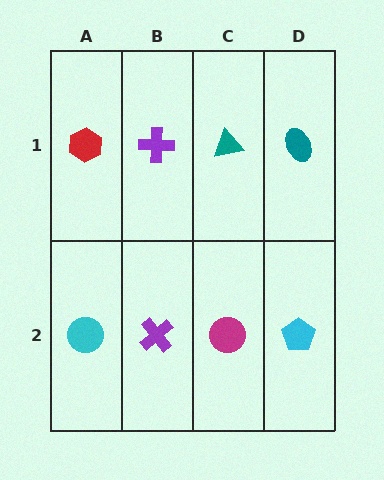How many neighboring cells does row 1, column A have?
2.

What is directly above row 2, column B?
A purple cross.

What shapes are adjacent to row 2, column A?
A red hexagon (row 1, column A), a purple cross (row 2, column B).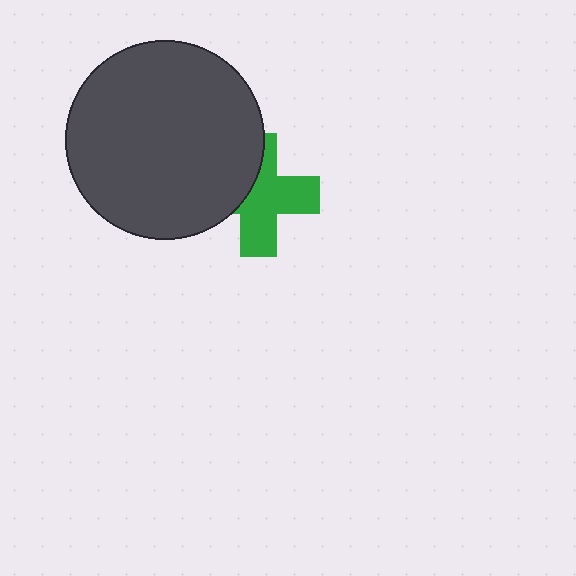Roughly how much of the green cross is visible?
About half of it is visible (roughly 63%).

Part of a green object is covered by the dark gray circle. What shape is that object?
It is a cross.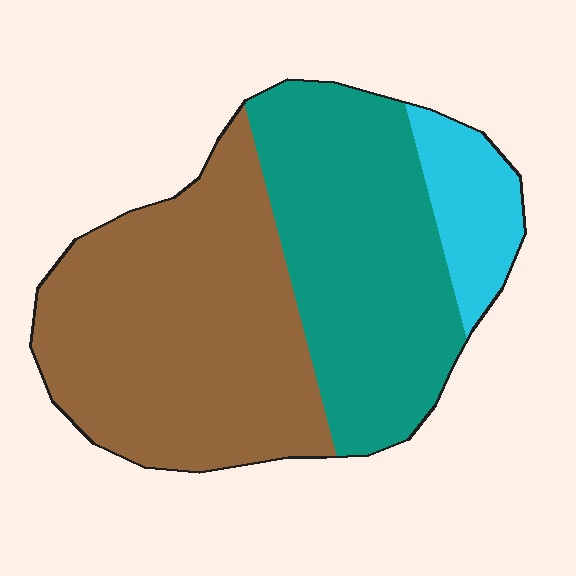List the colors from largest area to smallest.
From largest to smallest: brown, teal, cyan.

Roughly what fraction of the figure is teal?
Teal covers around 40% of the figure.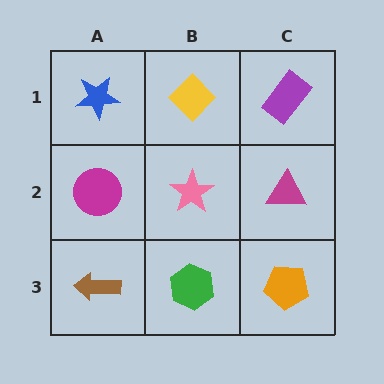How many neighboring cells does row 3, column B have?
3.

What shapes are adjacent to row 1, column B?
A pink star (row 2, column B), a blue star (row 1, column A), a purple rectangle (row 1, column C).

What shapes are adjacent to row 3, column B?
A pink star (row 2, column B), a brown arrow (row 3, column A), an orange pentagon (row 3, column C).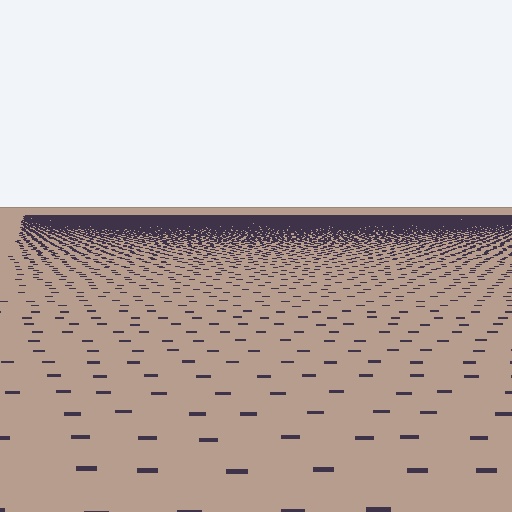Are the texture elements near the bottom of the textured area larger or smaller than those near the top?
Larger. Near the bottom, elements are closer to the viewer and appear at a bigger on-screen size.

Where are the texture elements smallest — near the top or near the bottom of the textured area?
Near the top.